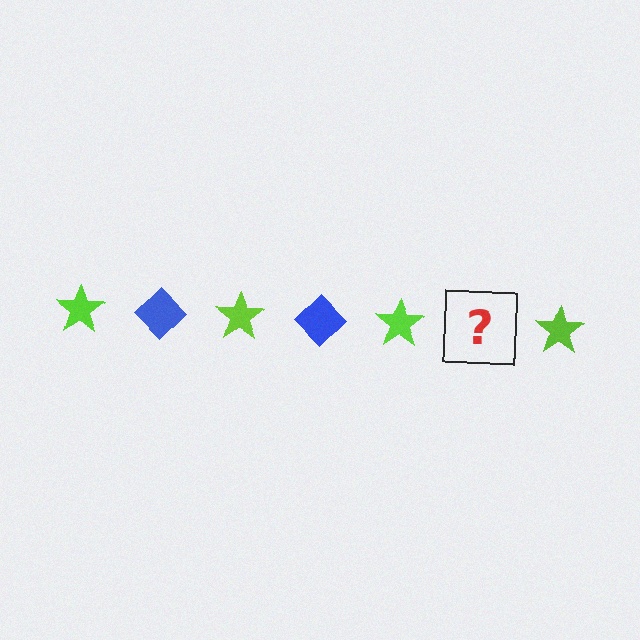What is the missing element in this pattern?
The missing element is a blue diamond.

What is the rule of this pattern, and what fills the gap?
The rule is that the pattern alternates between lime star and blue diamond. The gap should be filled with a blue diamond.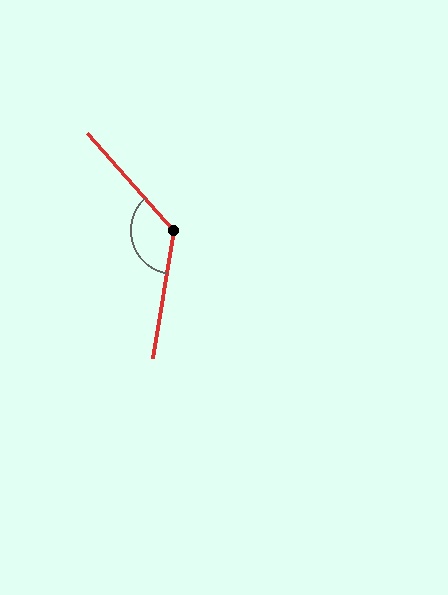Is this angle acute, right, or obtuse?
It is obtuse.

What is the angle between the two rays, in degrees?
Approximately 129 degrees.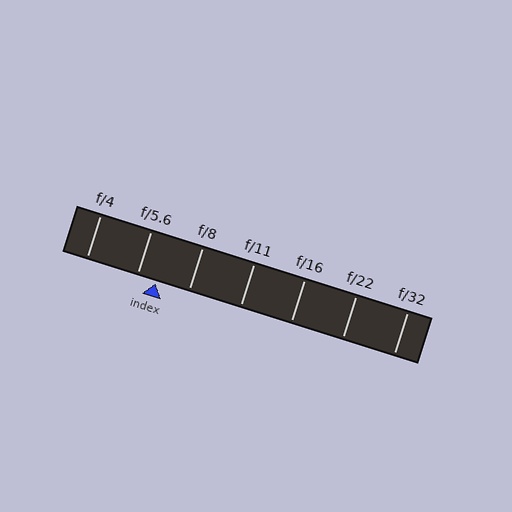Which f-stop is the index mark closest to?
The index mark is closest to f/5.6.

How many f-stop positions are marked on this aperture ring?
There are 7 f-stop positions marked.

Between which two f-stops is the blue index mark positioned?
The index mark is between f/5.6 and f/8.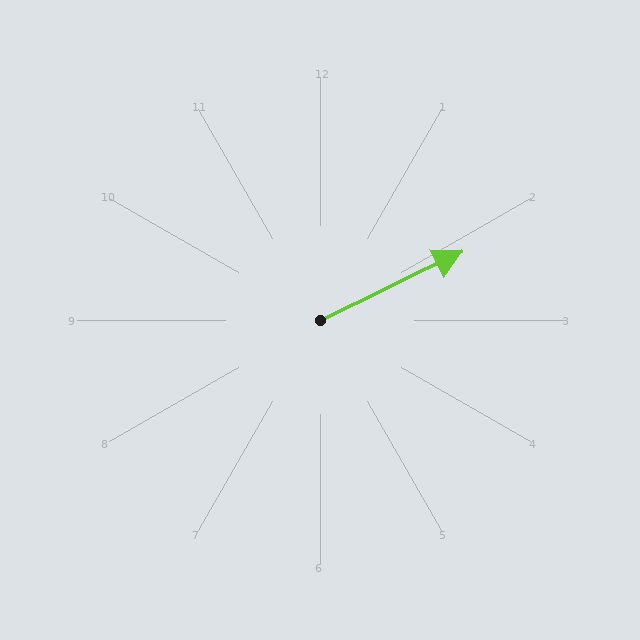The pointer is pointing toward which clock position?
Roughly 2 o'clock.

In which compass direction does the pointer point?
Northeast.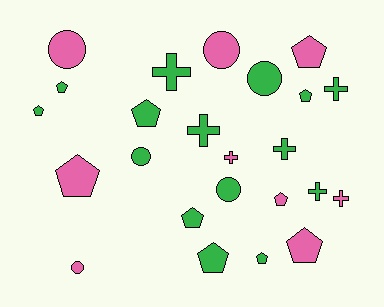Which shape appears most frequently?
Pentagon, with 11 objects.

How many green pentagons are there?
There are 7 green pentagons.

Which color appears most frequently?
Green, with 15 objects.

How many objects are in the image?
There are 24 objects.